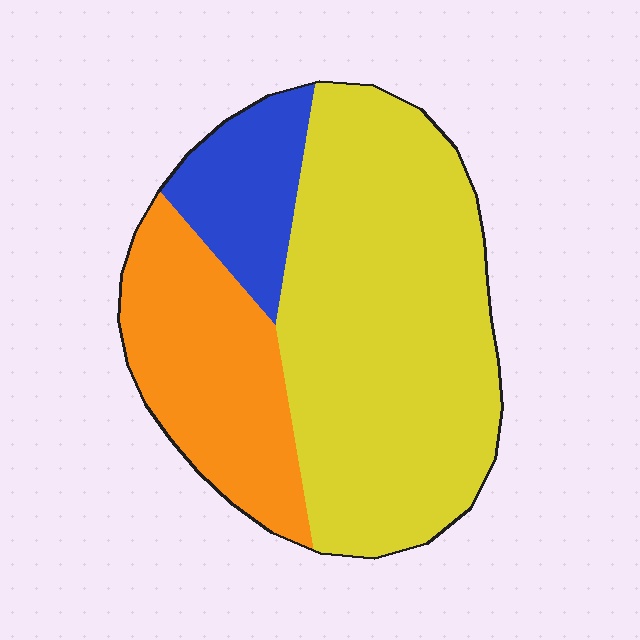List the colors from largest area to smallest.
From largest to smallest: yellow, orange, blue.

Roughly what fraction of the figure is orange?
Orange covers roughly 25% of the figure.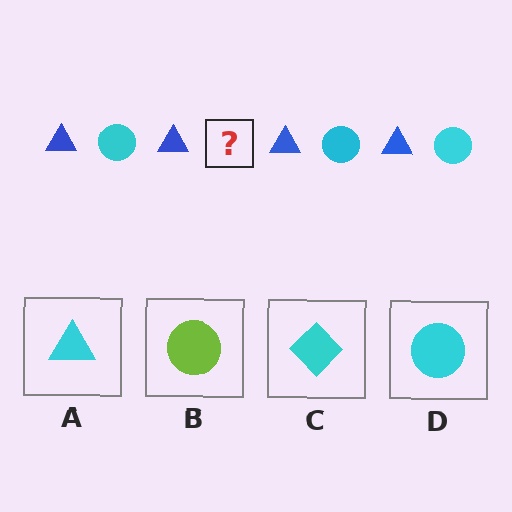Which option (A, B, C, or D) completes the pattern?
D.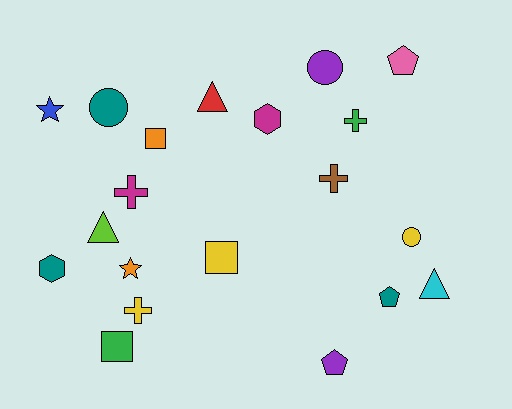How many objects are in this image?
There are 20 objects.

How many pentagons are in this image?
There are 3 pentagons.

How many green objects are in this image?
There are 2 green objects.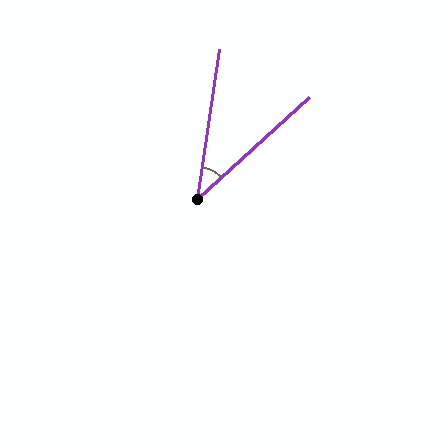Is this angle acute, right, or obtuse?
It is acute.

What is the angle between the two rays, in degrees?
Approximately 40 degrees.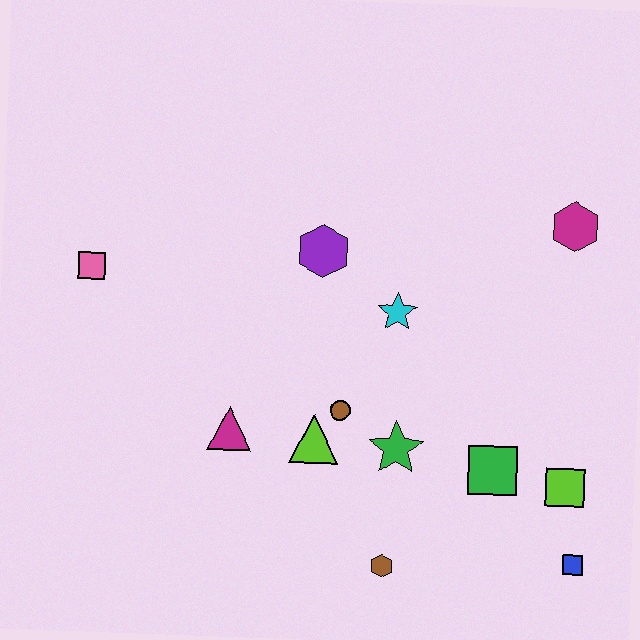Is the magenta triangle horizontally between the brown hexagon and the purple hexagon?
No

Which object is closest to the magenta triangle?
The lime triangle is closest to the magenta triangle.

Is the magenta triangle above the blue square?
Yes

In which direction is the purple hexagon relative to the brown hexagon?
The purple hexagon is above the brown hexagon.